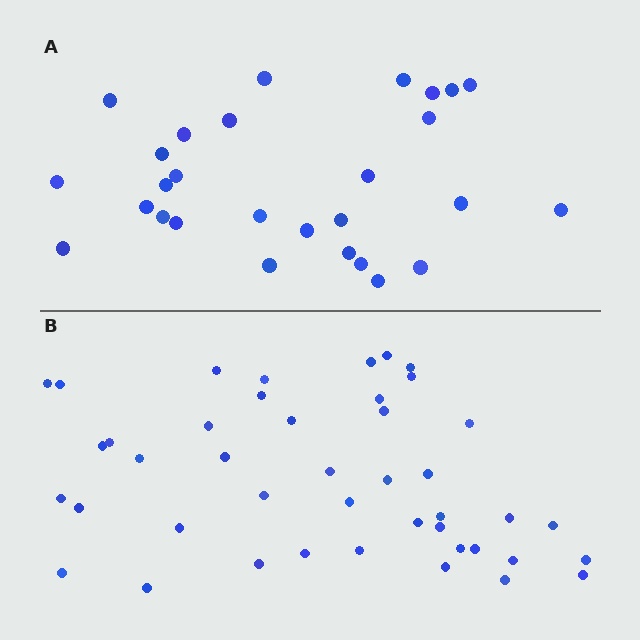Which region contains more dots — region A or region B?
Region B (the bottom region) has more dots.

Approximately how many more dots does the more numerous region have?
Region B has approximately 15 more dots than region A.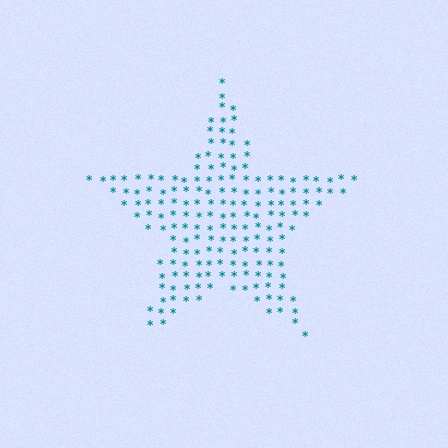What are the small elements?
The small elements are asterisks.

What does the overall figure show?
The overall figure shows a star.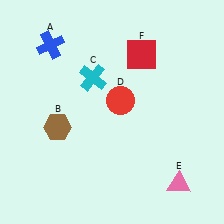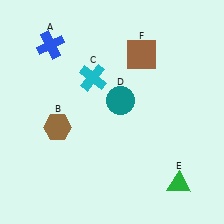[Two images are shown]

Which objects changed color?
D changed from red to teal. E changed from pink to green. F changed from red to brown.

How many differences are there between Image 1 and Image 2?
There are 3 differences between the two images.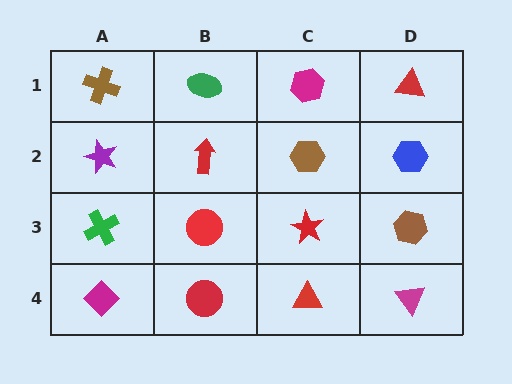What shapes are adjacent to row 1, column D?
A blue hexagon (row 2, column D), a magenta hexagon (row 1, column C).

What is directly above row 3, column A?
A purple star.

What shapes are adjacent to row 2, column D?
A red triangle (row 1, column D), a brown hexagon (row 3, column D), a brown hexagon (row 2, column C).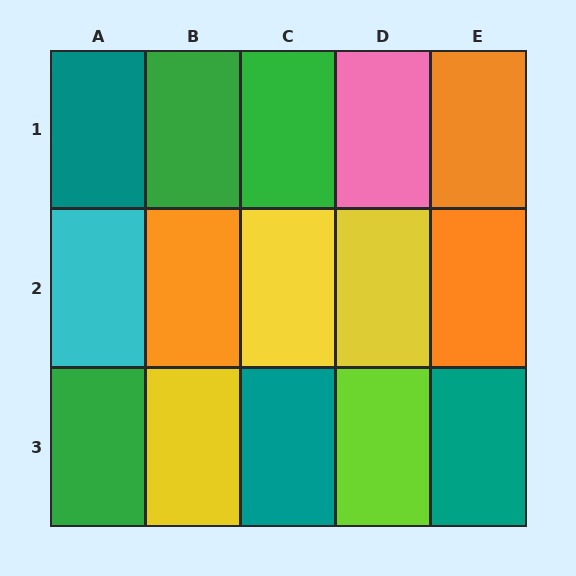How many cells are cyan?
1 cell is cyan.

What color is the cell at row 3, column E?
Teal.